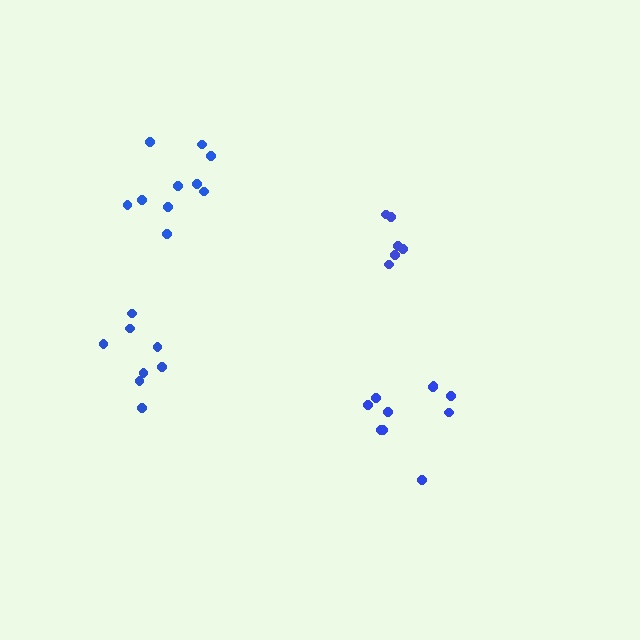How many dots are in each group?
Group 1: 10 dots, Group 2: 10 dots, Group 3: 8 dots, Group 4: 6 dots (34 total).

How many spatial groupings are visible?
There are 4 spatial groupings.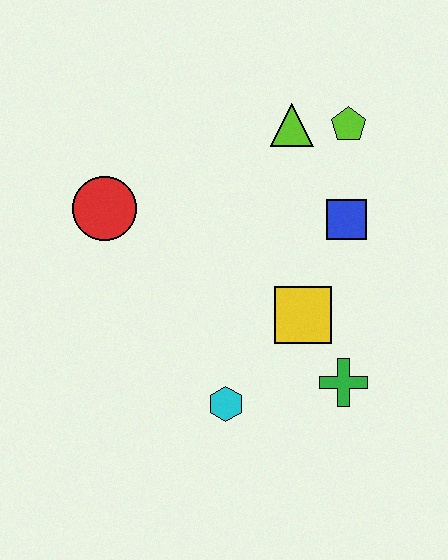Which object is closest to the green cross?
The yellow square is closest to the green cross.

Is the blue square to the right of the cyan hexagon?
Yes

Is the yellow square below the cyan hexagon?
No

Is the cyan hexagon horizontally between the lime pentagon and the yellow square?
No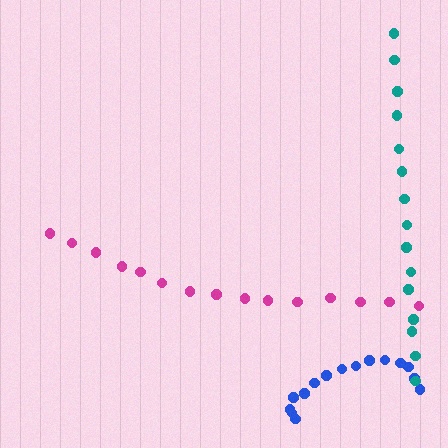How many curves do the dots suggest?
There are 3 distinct paths.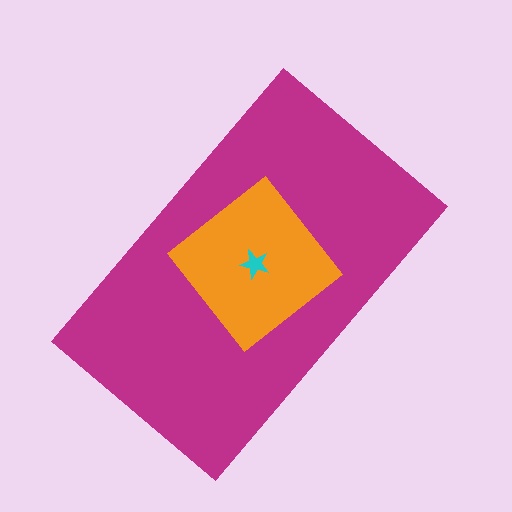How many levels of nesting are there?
3.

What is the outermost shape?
The magenta rectangle.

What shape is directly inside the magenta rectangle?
The orange diamond.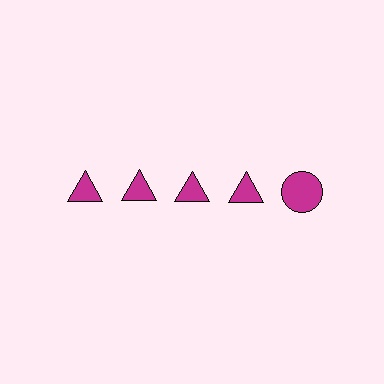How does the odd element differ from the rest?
It has a different shape: circle instead of triangle.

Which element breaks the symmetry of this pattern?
The magenta circle in the top row, rightmost column breaks the symmetry. All other shapes are magenta triangles.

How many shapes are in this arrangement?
There are 5 shapes arranged in a grid pattern.